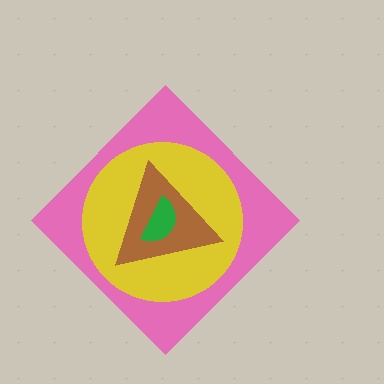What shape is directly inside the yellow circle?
The brown triangle.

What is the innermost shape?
The green semicircle.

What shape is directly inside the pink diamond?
The yellow circle.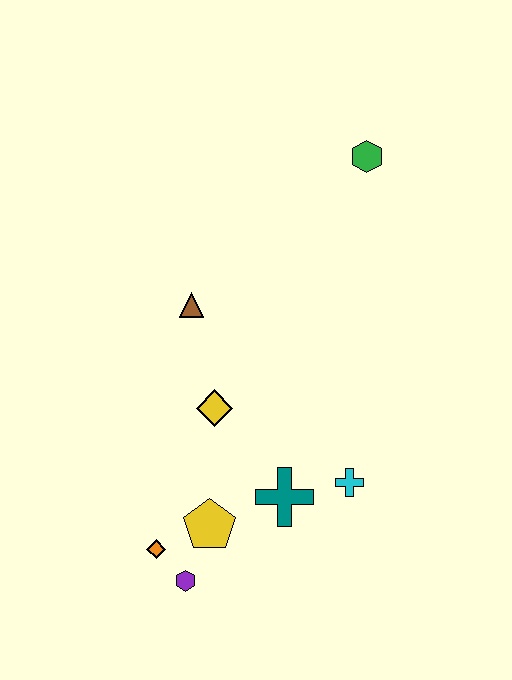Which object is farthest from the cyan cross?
The green hexagon is farthest from the cyan cross.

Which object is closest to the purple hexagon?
The orange diamond is closest to the purple hexagon.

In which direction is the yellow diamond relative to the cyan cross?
The yellow diamond is to the left of the cyan cross.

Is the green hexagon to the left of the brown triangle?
No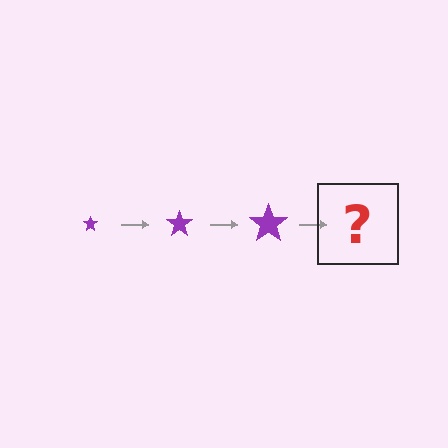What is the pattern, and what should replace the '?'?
The pattern is that the star gets progressively larger each step. The '?' should be a purple star, larger than the previous one.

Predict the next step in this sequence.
The next step is a purple star, larger than the previous one.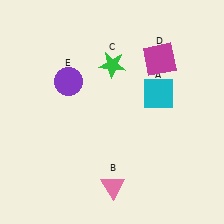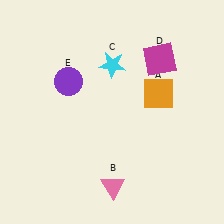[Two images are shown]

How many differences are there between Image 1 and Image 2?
There are 2 differences between the two images.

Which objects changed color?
A changed from cyan to orange. C changed from green to cyan.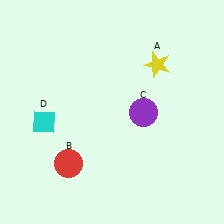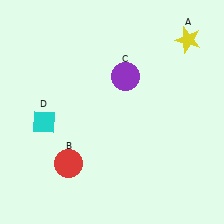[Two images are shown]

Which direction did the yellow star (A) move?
The yellow star (A) moved right.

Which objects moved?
The objects that moved are: the yellow star (A), the purple circle (C).